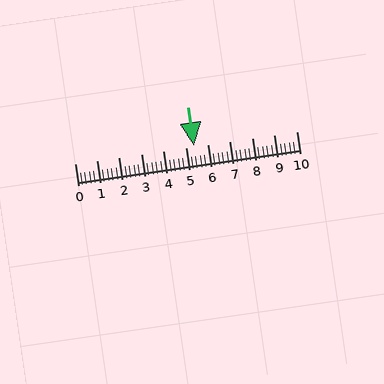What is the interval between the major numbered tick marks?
The major tick marks are spaced 1 units apart.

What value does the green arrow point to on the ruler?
The green arrow points to approximately 5.4.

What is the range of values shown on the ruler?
The ruler shows values from 0 to 10.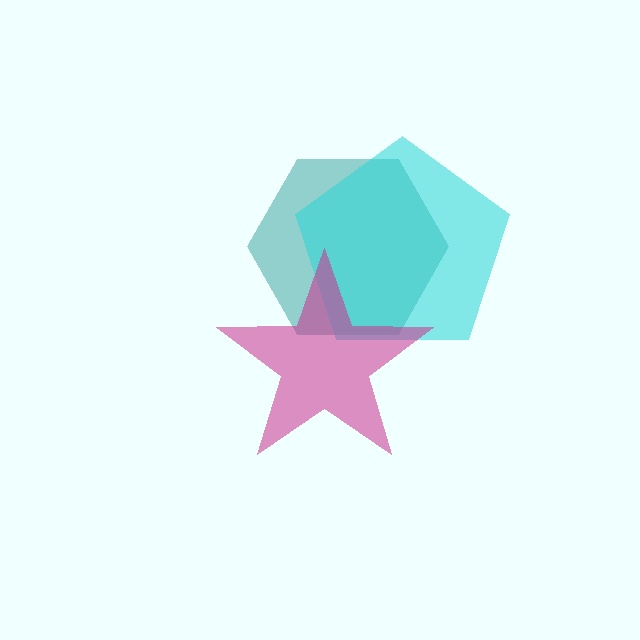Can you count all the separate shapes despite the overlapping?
Yes, there are 3 separate shapes.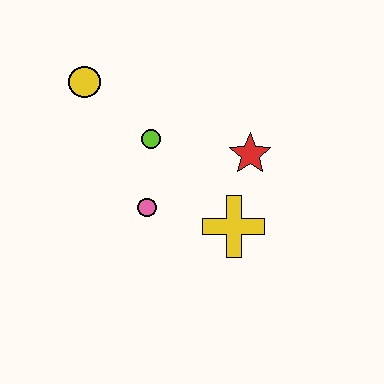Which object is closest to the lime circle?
The pink circle is closest to the lime circle.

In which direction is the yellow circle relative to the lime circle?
The yellow circle is to the left of the lime circle.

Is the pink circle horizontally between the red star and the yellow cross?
No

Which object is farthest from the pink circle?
The yellow circle is farthest from the pink circle.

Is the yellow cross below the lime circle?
Yes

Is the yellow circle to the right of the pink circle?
No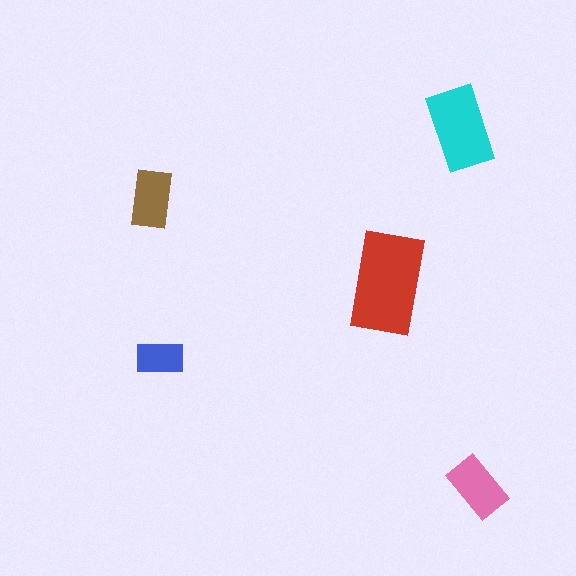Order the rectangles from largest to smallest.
the red one, the cyan one, the pink one, the brown one, the blue one.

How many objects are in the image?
There are 5 objects in the image.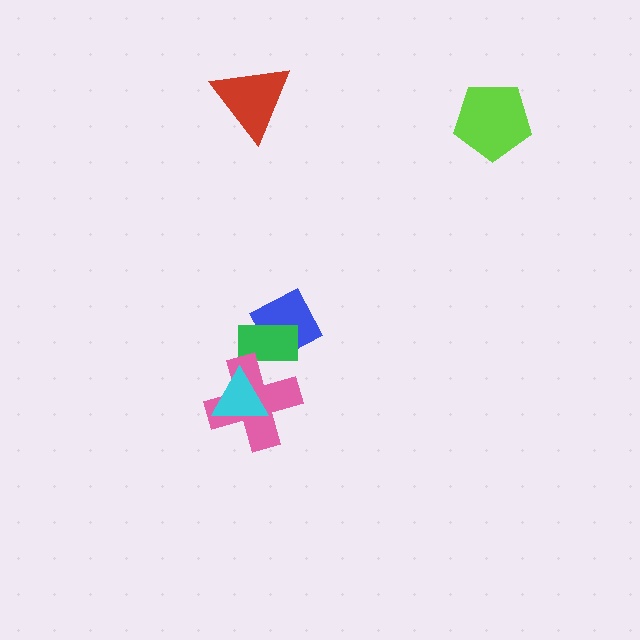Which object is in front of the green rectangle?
The pink cross is in front of the green rectangle.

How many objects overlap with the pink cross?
2 objects overlap with the pink cross.